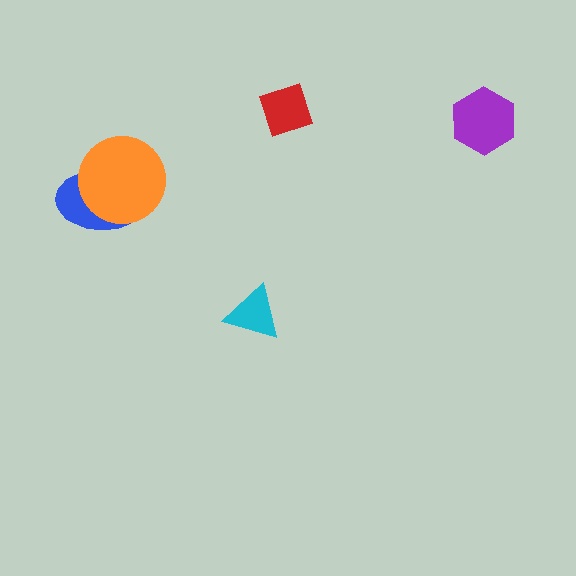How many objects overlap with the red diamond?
0 objects overlap with the red diamond.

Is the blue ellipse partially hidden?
Yes, it is partially covered by another shape.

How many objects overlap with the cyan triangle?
0 objects overlap with the cyan triangle.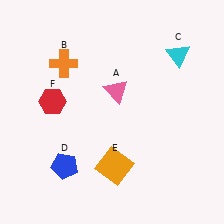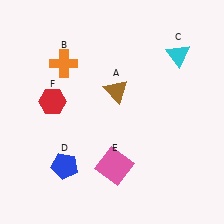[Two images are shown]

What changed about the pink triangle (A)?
In Image 1, A is pink. In Image 2, it changed to brown.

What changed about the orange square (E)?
In Image 1, E is orange. In Image 2, it changed to pink.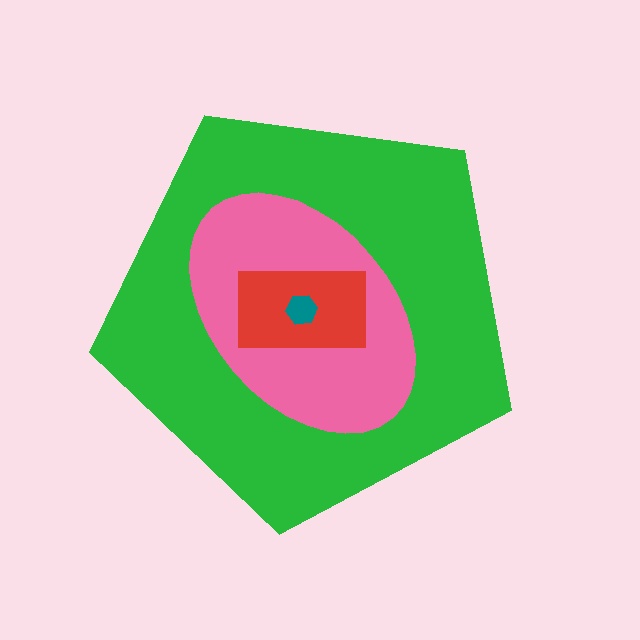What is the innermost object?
The teal hexagon.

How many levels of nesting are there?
4.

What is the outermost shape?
The green pentagon.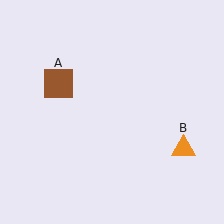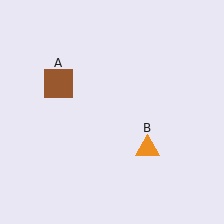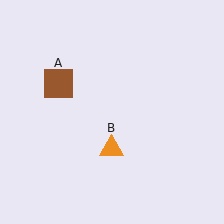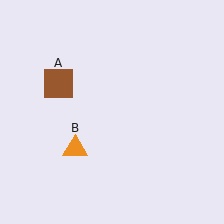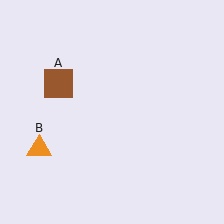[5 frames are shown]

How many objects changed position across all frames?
1 object changed position: orange triangle (object B).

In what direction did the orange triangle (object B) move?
The orange triangle (object B) moved left.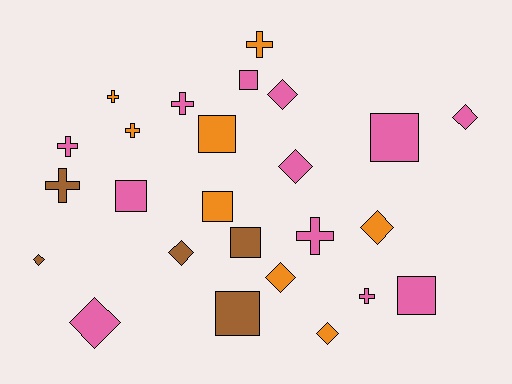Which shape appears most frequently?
Diamond, with 9 objects.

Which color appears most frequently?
Pink, with 12 objects.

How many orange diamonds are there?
There are 3 orange diamonds.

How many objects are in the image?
There are 25 objects.